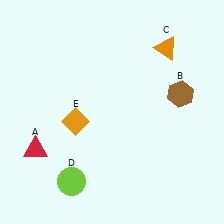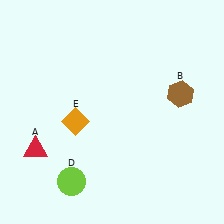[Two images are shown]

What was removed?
The orange triangle (C) was removed in Image 2.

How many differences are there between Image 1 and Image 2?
There is 1 difference between the two images.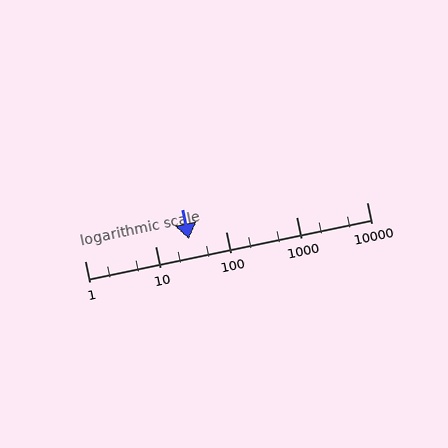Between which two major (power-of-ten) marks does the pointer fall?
The pointer is between 10 and 100.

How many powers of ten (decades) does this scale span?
The scale spans 4 decades, from 1 to 10000.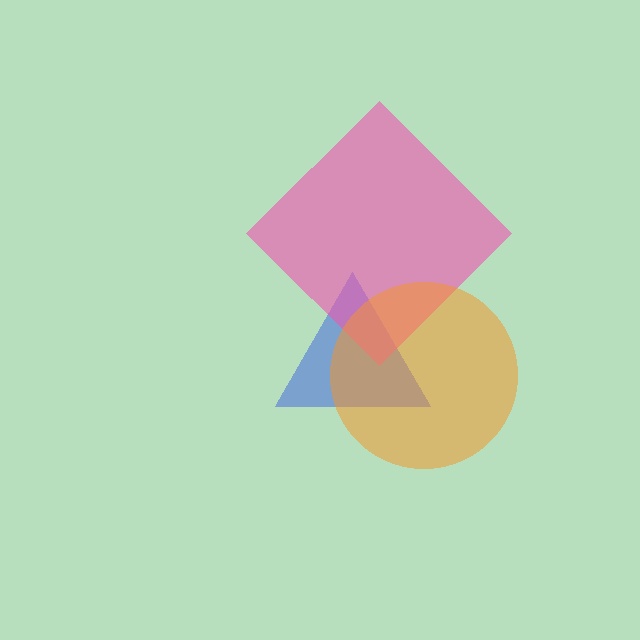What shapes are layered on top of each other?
The layered shapes are: a blue triangle, a pink diamond, an orange circle.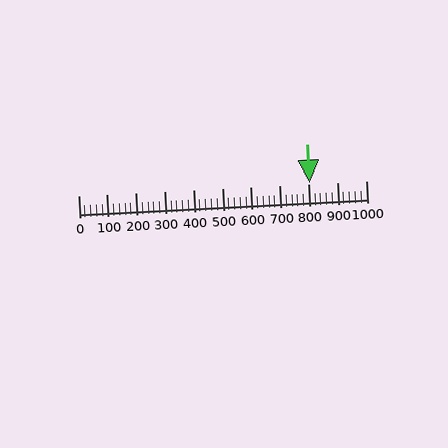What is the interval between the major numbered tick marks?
The major tick marks are spaced 100 units apart.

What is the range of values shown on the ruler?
The ruler shows values from 0 to 1000.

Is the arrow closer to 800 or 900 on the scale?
The arrow is closer to 800.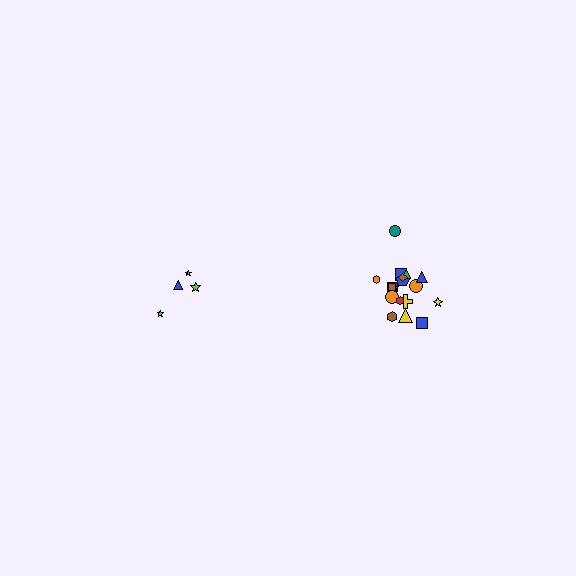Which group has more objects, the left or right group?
The right group.